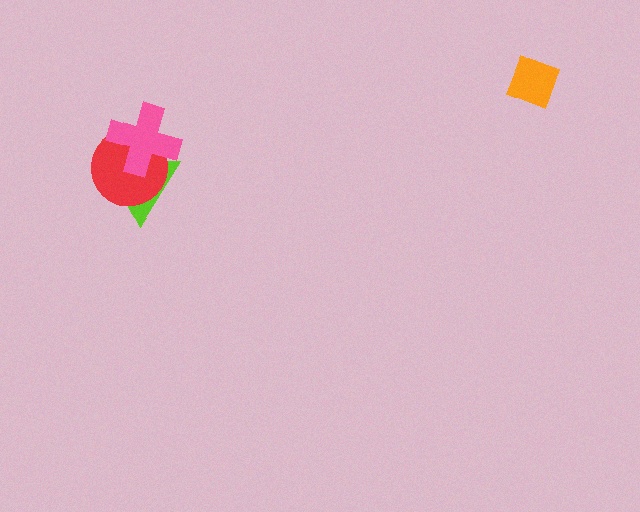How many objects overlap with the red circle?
2 objects overlap with the red circle.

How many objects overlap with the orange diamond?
0 objects overlap with the orange diamond.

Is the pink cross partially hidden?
No, no other shape covers it.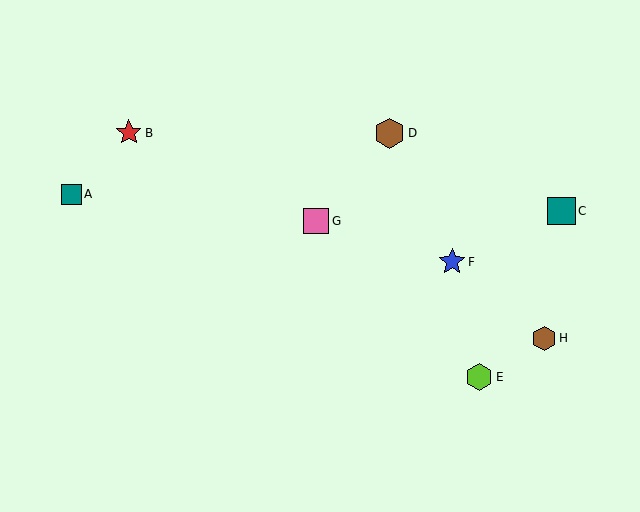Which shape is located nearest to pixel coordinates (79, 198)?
The teal square (labeled A) at (71, 194) is nearest to that location.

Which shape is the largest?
The brown hexagon (labeled D) is the largest.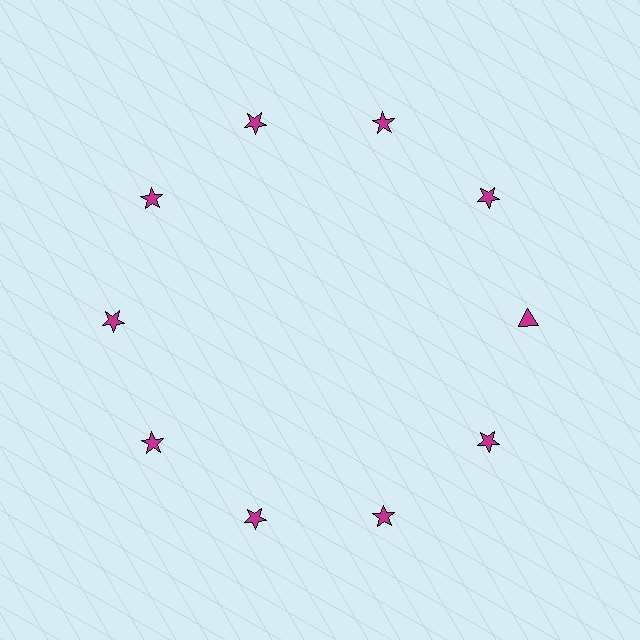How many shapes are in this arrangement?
There are 10 shapes arranged in a ring pattern.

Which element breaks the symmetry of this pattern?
The magenta triangle at roughly the 3 o'clock position breaks the symmetry. All other shapes are magenta stars.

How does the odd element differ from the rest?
It has a different shape: triangle instead of star.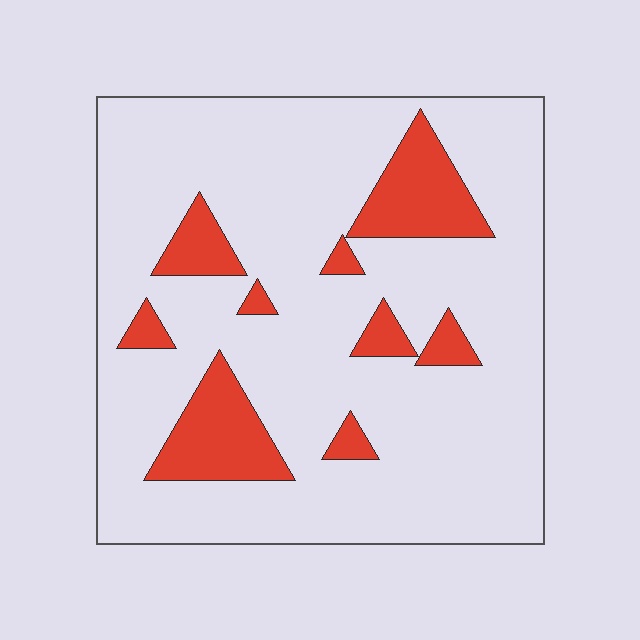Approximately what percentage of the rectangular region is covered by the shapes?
Approximately 15%.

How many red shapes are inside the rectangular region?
9.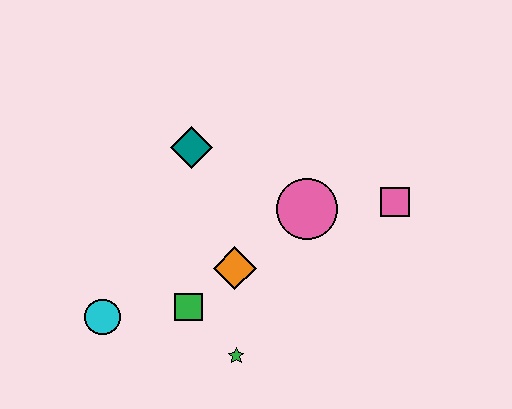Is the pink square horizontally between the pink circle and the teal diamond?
No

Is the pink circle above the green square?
Yes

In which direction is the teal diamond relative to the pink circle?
The teal diamond is to the left of the pink circle.